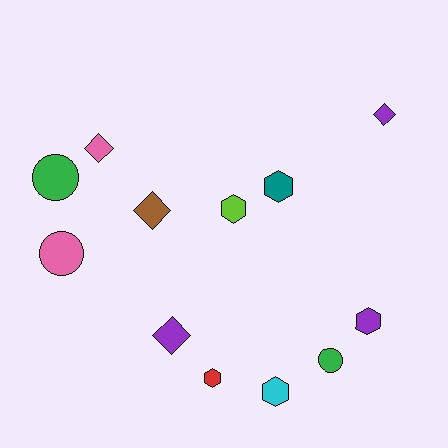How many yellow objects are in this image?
There are no yellow objects.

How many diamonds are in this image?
There are 4 diamonds.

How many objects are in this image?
There are 12 objects.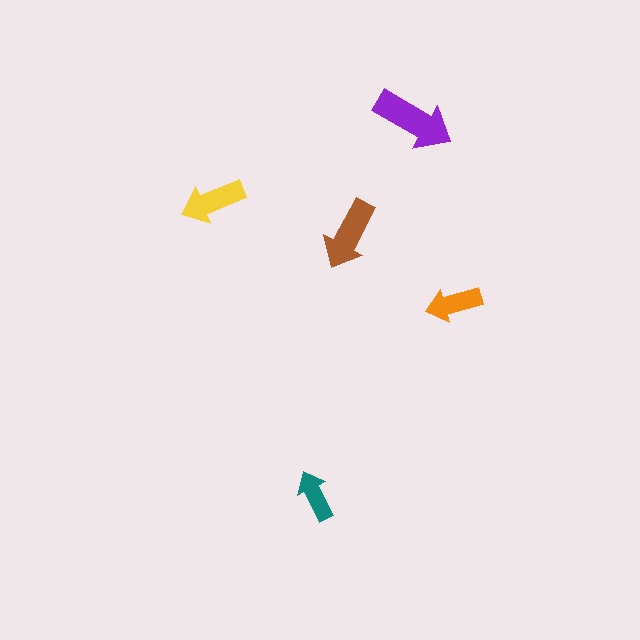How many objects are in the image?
There are 5 objects in the image.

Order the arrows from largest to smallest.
the purple one, the brown one, the yellow one, the orange one, the teal one.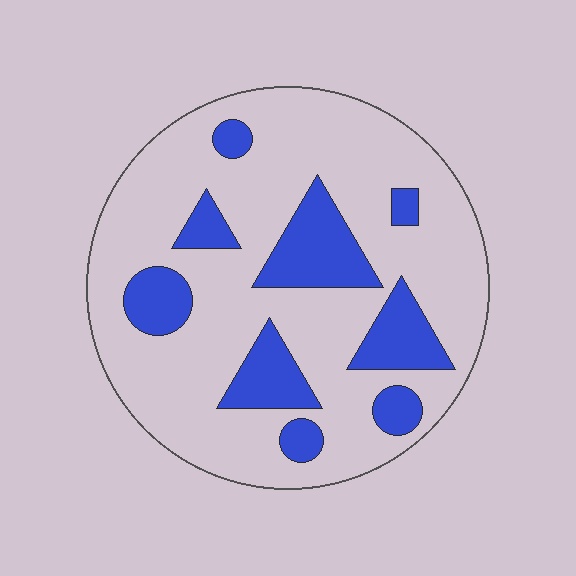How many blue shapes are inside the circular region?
9.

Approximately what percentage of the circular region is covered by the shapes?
Approximately 25%.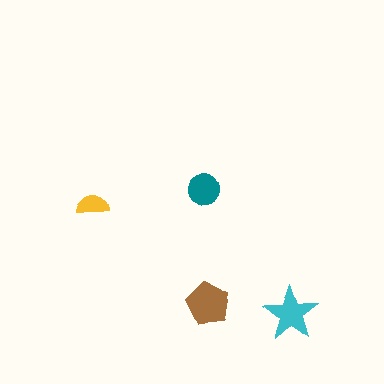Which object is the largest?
The brown pentagon.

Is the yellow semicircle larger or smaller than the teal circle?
Smaller.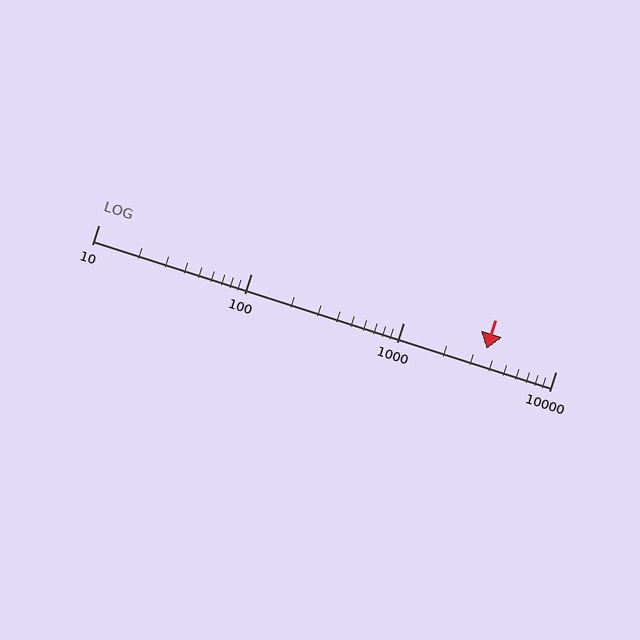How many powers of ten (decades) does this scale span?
The scale spans 3 decades, from 10 to 10000.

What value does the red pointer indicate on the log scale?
The pointer indicates approximately 3500.